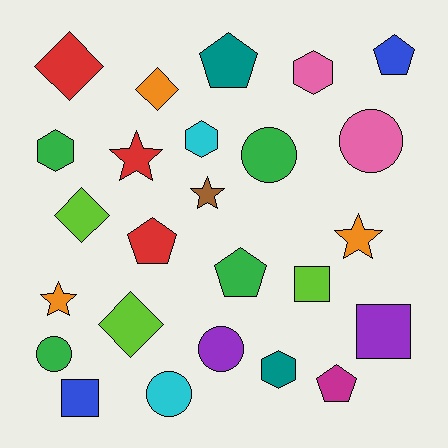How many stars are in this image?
There are 4 stars.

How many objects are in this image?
There are 25 objects.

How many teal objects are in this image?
There are 2 teal objects.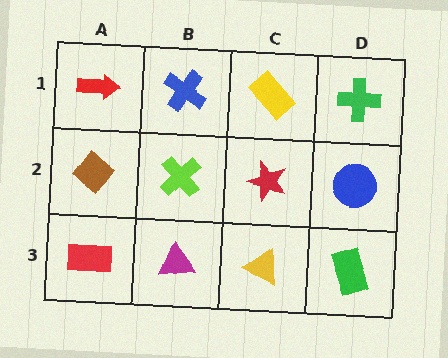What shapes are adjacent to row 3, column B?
A lime cross (row 2, column B), a red rectangle (row 3, column A), a yellow triangle (row 3, column C).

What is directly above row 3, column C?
A red star.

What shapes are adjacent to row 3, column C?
A red star (row 2, column C), a magenta triangle (row 3, column B), a green rectangle (row 3, column D).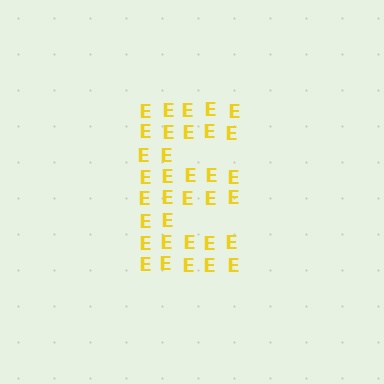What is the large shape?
The large shape is the letter E.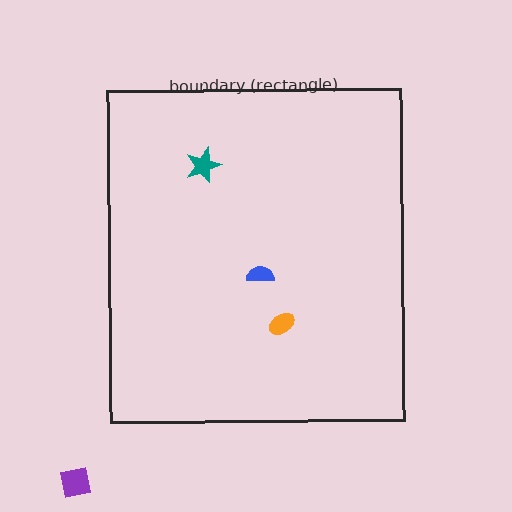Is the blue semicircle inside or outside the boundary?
Inside.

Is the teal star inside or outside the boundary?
Inside.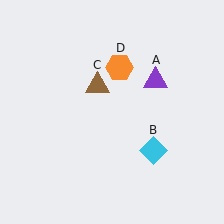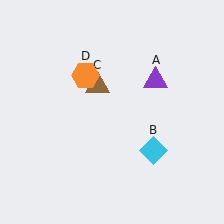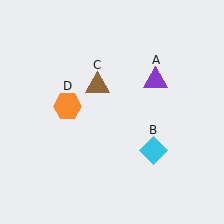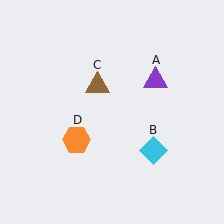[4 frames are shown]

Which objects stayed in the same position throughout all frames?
Purple triangle (object A) and cyan diamond (object B) and brown triangle (object C) remained stationary.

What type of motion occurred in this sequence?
The orange hexagon (object D) rotated counterclockwise around the center of the scene.